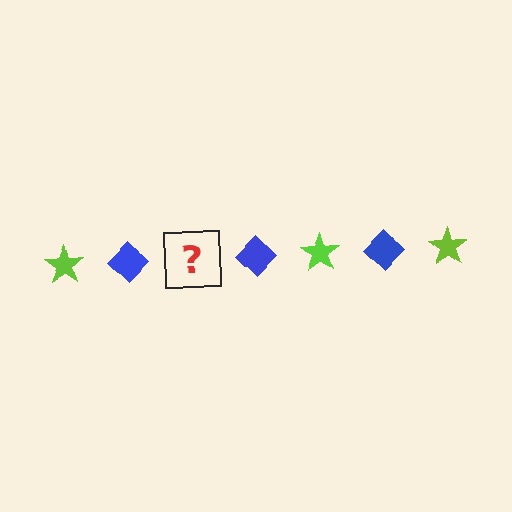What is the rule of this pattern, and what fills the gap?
The rule is that the pattern alternates between lime star and blue diamond. The gap should be filled with a lime star.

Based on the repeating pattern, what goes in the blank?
The blank should be a lime star.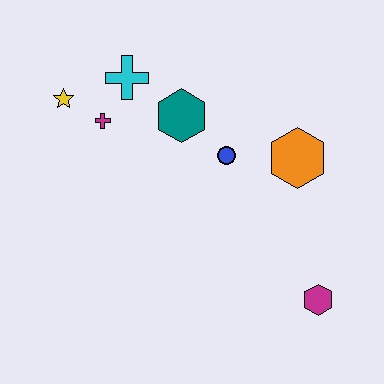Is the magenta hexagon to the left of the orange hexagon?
No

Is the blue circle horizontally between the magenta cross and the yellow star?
No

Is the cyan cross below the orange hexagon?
No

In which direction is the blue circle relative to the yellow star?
The blue circle is to the right of the yellow star.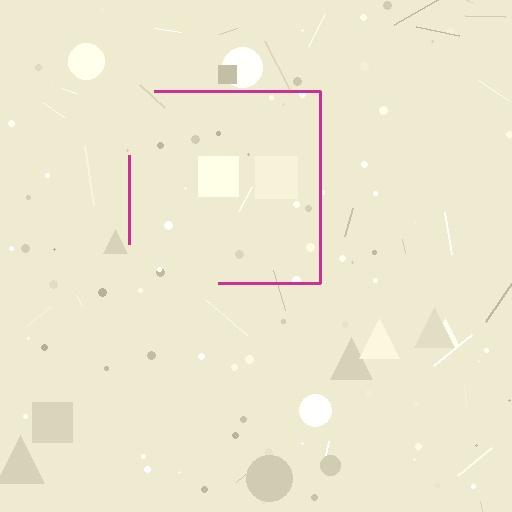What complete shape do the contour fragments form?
The contour fragments form a square.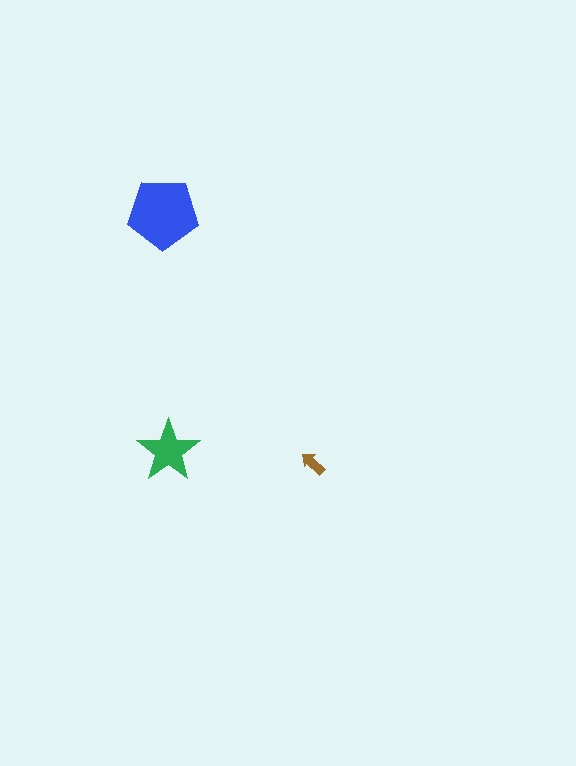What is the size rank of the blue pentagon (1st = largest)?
1st.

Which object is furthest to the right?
The brown arrow is rightmost.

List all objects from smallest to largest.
The brown arrow, the green star, the blue pentagon.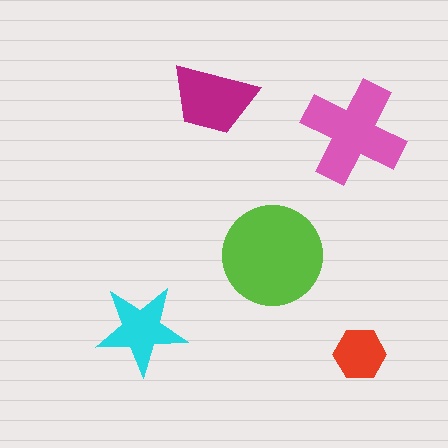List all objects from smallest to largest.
The red hexagon, the cyan star, the magenta trapezoid, the pink cross, the lime circle.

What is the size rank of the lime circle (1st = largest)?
1st.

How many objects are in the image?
There are 5 objects in the image.